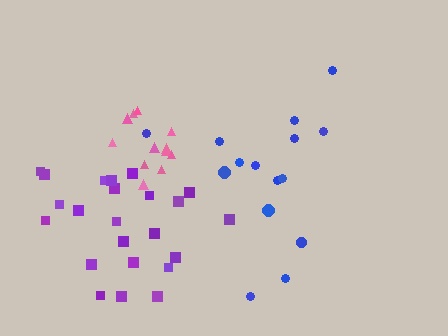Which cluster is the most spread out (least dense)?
Blue.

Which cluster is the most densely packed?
Pink.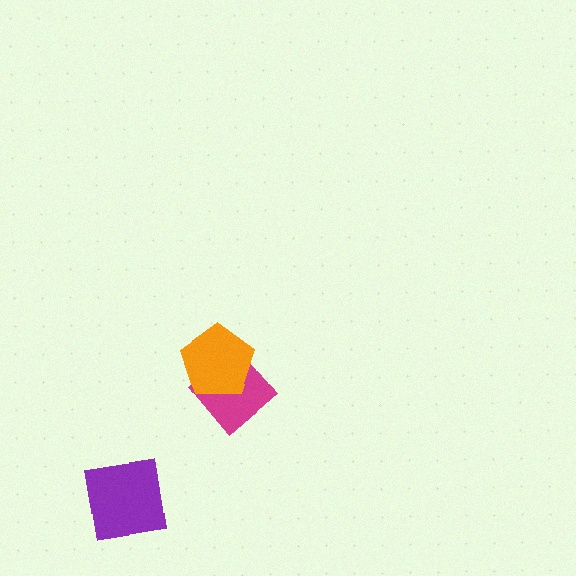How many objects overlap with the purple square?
0 objects overlap with the purple square.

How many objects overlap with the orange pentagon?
1 object overlaps with the orange pentagon.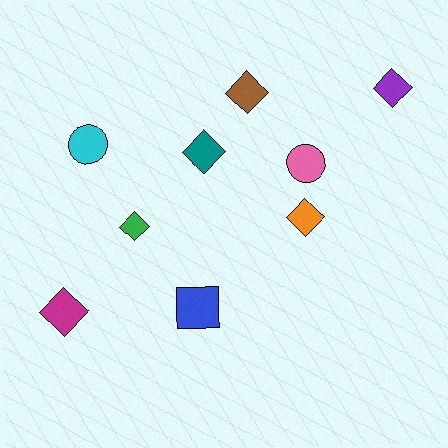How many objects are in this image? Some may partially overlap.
There are 9 objects.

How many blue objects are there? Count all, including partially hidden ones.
There is 1 blue object.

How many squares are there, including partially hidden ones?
There is 1 square.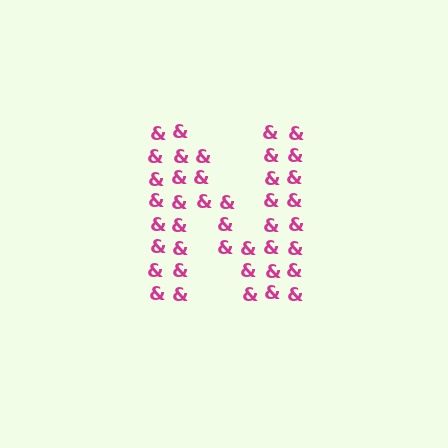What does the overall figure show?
The overall figure shows the letter N.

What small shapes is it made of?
It is made of small ampersands.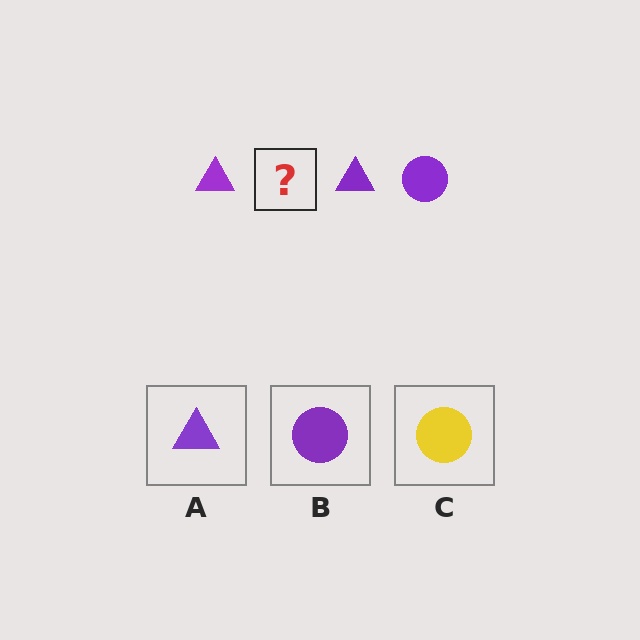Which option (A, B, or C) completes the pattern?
B.